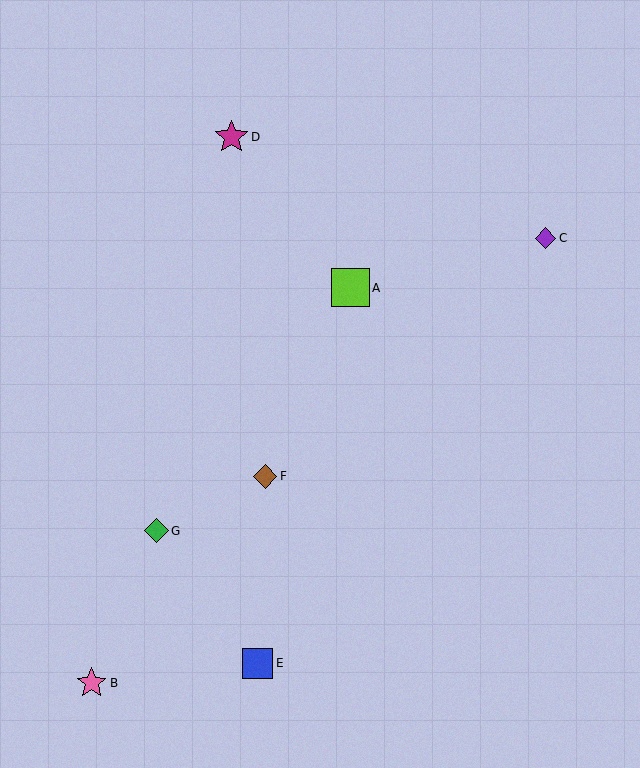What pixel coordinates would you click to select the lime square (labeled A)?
Click at (350, 288) to select the lime square A.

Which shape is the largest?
The lime square (labeled A) is the largest.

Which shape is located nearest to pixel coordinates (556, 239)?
The purple diamond (labeled C) at (546, 238) is nearest to that location.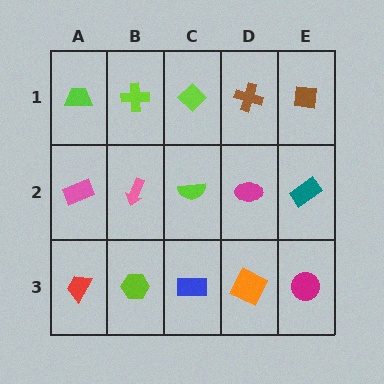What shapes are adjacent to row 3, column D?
A magenta ellipse (row 2, column D), a blue rectangle (row 3, column C), a magenta circle (row 3, column E).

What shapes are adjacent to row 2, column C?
A lime diamond (row 1, column C), a blue rectangle (row 3, column C), a pink arrow (row 2, column B), a magenta ellipse (row 2, column D).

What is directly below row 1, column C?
A lime semicircle.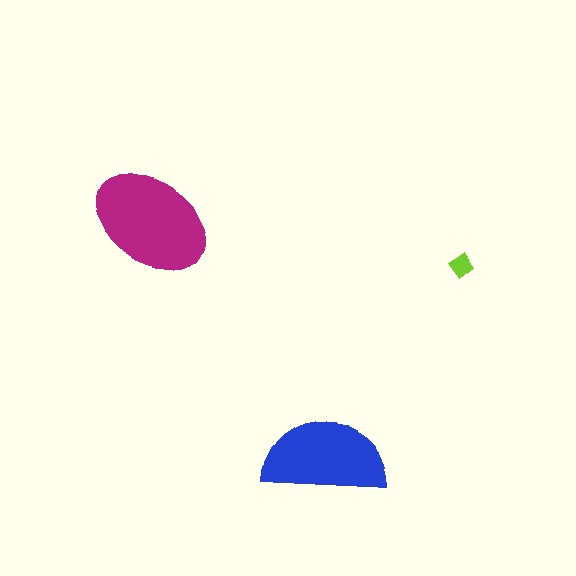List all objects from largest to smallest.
The magenta ellipse, the blue semicircle, the lime diamond.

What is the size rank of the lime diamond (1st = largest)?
3rd.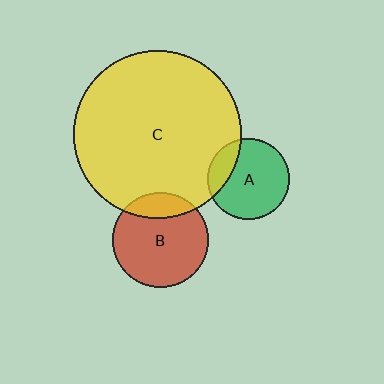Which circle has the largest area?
Circle C (yellow).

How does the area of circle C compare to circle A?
Approximately 4.3 times.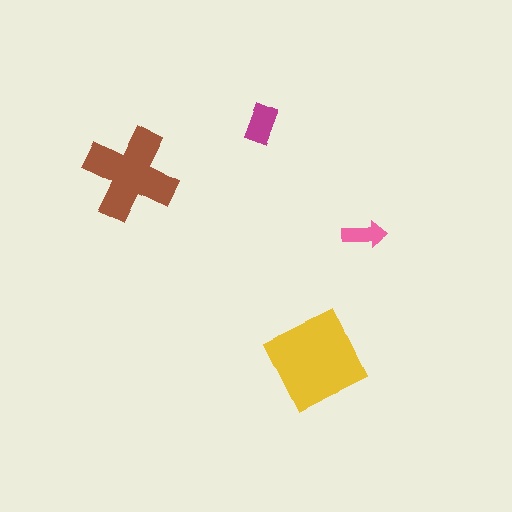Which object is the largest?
The yellow diamond.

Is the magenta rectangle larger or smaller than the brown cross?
Smaller.